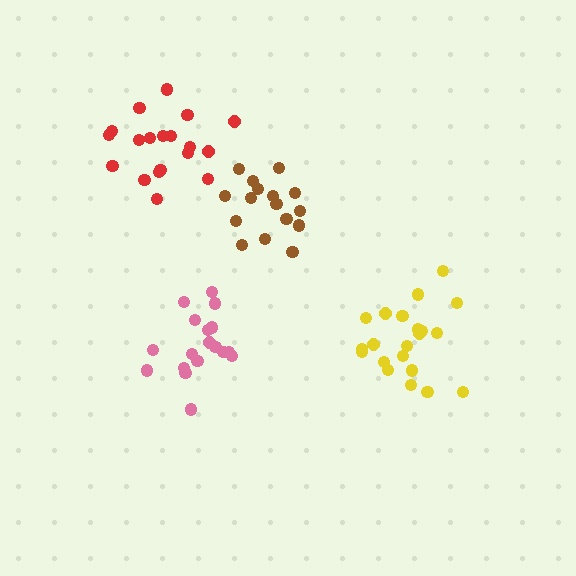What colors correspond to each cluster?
The clusters are colored: pink, yellow, brown, red.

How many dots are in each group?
Group 1: 18 dots, Group 2: 21 dots, Group 3: 16 dots, Group 4: 19 dots (74 total).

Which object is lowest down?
The pink cluster is bottommost.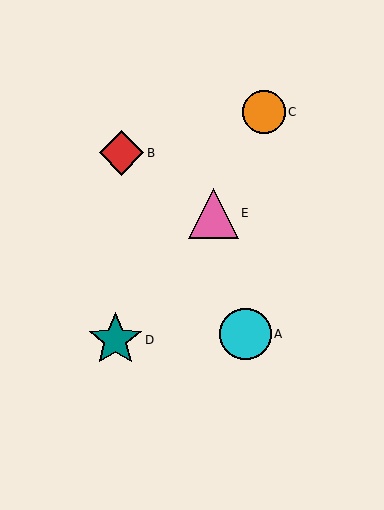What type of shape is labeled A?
Shape A is a cyan circle.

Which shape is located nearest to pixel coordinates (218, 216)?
The pink triangle (labeled E) at (213, 213) is nearest to that location.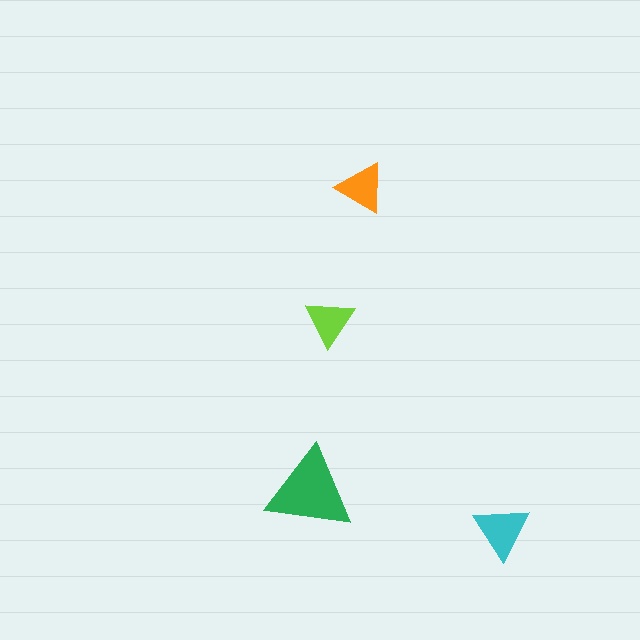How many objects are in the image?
There are 4 objects in the image.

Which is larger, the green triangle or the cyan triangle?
The green one.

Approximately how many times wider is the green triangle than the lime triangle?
About 2 times wider.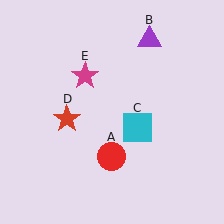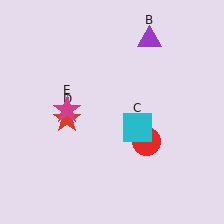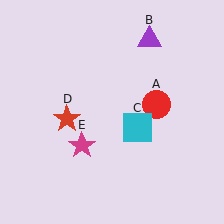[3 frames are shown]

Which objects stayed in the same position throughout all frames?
Purple triangle (object B) and cyan square (object C) and red star (object D) remained stationary.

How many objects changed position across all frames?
2 objects changed position: red circle (object A), magenta star (object E).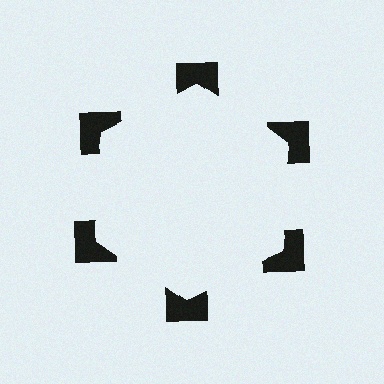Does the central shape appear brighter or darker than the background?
It typically appears slightly brighter than the background, even though no actual brightness change is drawn.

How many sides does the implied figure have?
6 sides.